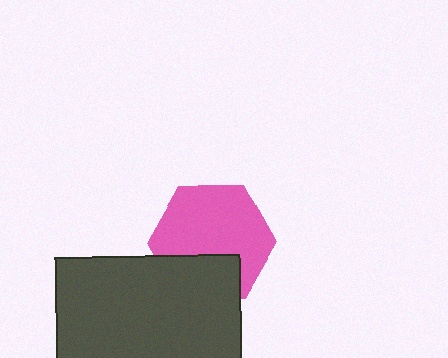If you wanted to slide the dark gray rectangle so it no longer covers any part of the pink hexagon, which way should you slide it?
Slide it down — that is the most direct way to separate the two shapes.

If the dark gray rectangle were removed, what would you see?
You would see the complete pink hexagon.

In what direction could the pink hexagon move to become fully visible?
The pink hexagon could move up. That would shift it out from behind the dark gray rectangle entirely.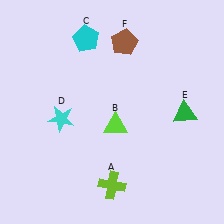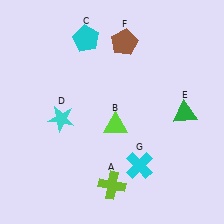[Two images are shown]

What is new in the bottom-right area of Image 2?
A cyan cross (G) was added in the bottom-right area of Image 2.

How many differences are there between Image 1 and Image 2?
There is 1 difference between the two images.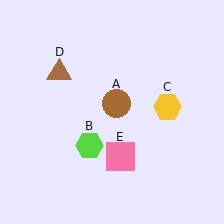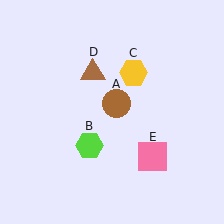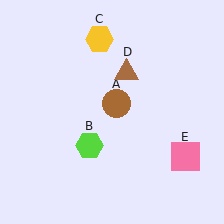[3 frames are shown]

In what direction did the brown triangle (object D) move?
The brown triangle (object D) moved right.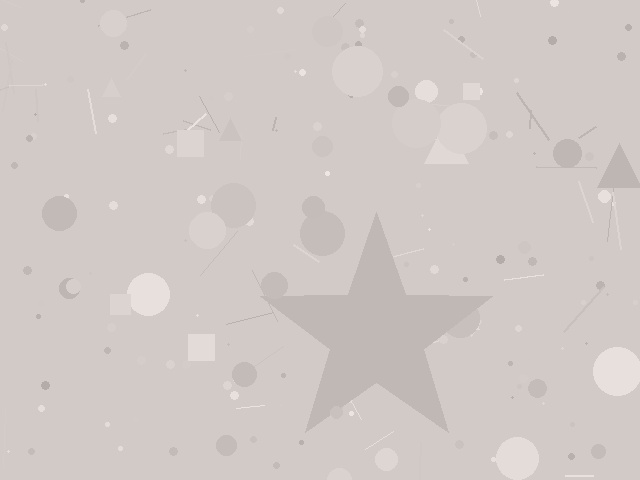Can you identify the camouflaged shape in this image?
The camouflaged shape is a star.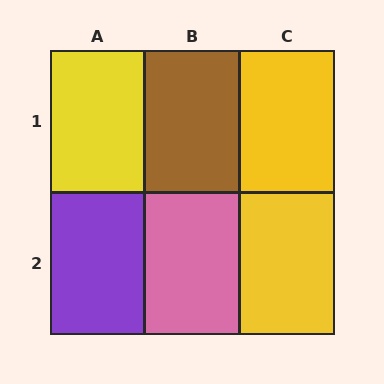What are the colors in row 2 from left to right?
Purple, pink, yellow.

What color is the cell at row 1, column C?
Yellow.